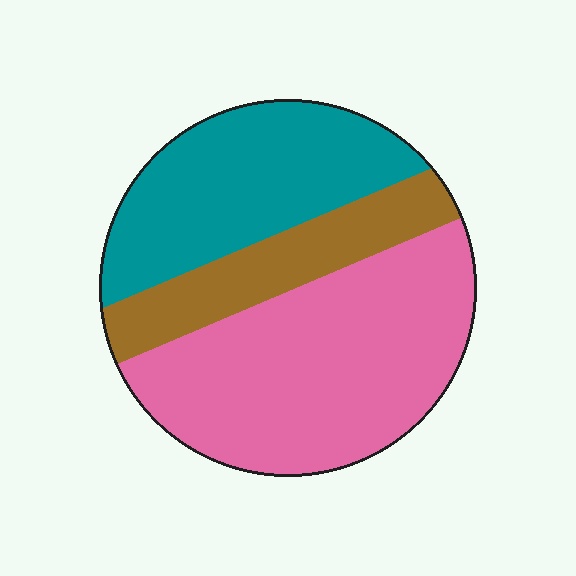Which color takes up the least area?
Brown, at roughly 20%.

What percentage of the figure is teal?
Teal covers around 30% of the figure.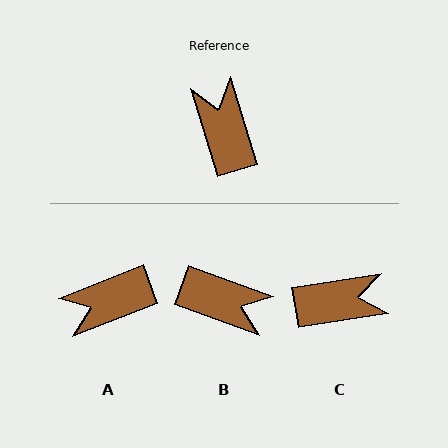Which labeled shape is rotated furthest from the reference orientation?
B, about 127 degrees away.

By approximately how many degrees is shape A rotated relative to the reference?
Approximately 94 degrees counter-clockwise.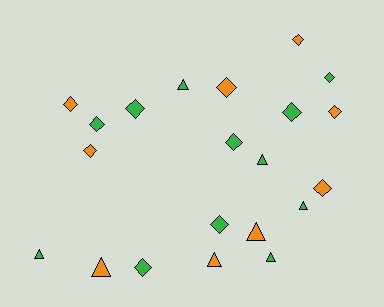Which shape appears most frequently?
Diamond, with 13 objects.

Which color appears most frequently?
Green, with 12 objects.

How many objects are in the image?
There are 21 objects.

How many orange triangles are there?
There are 3 orange triangles.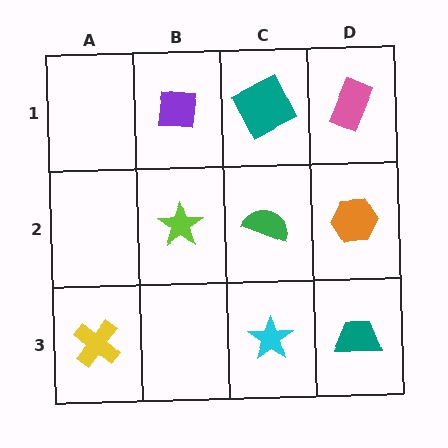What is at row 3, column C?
A cyan star.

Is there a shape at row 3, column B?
No, that cell is empty.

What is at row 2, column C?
A green semicircle.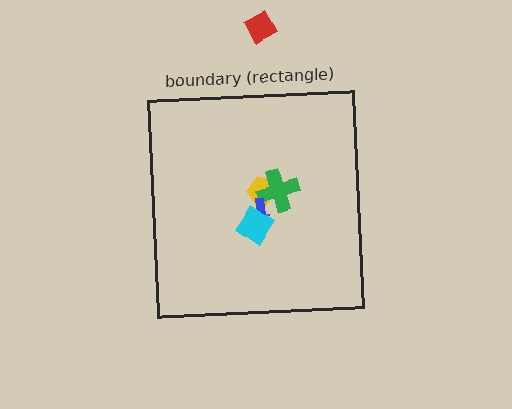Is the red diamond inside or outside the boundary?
Outside.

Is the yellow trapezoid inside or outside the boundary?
Inside.